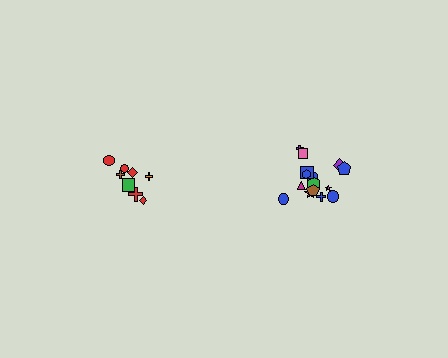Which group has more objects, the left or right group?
The right group.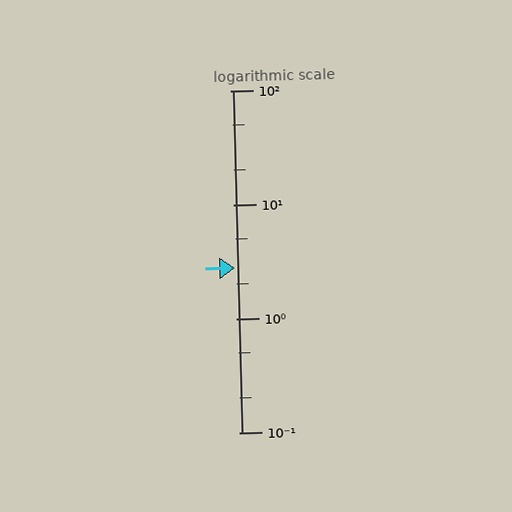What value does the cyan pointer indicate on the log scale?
The pointer indicates approximately 2.8.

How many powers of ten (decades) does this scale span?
The scale spans 3 decades, from 0.1 to 100.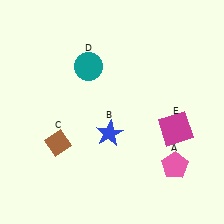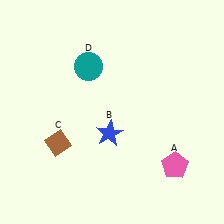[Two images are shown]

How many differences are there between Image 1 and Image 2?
There is 1 difference between the two images.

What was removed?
The magenta square (E) was removed in Image 2.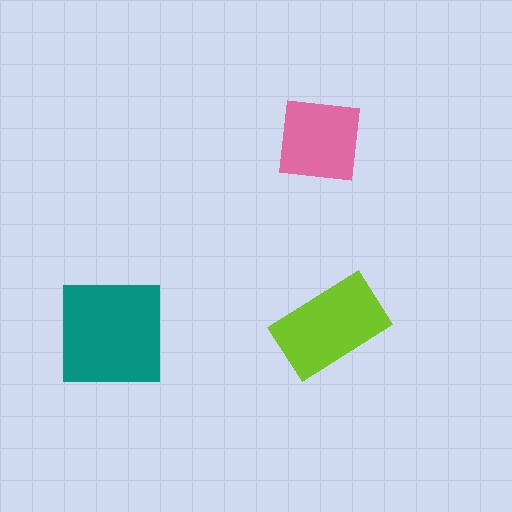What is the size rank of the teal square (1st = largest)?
1st.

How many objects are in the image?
There are 3 objects in the image.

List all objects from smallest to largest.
The pink square, the lime rectangle, the teal square.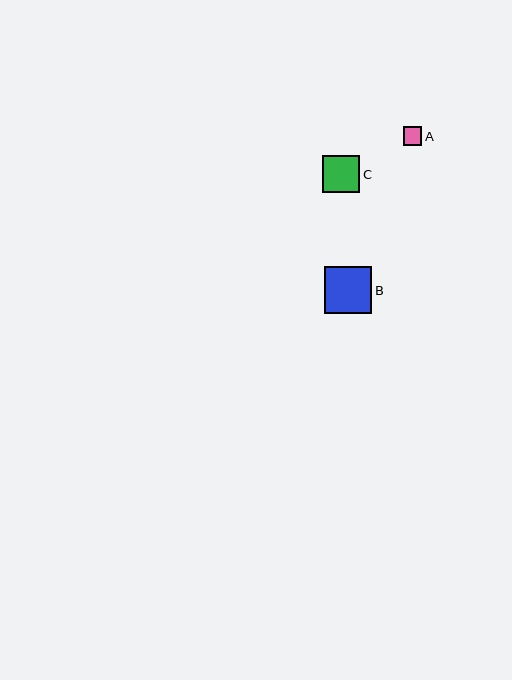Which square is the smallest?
Square A is the smallest with a size of approximately 19 pixels.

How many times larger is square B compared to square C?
Square B is approximately 1.3 times the size of square C.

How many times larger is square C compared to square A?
Square C is approximately 2.0 times the size of square A.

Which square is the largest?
Square B is the largest with a size of approximately 47 pixels.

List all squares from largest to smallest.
From largest to smallest: B, C, A.